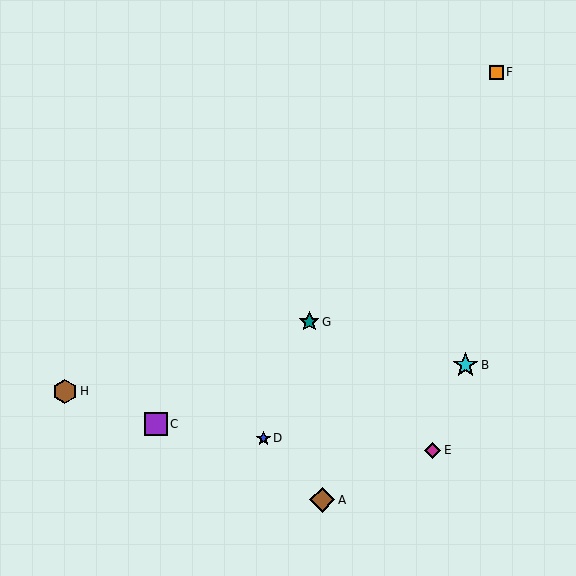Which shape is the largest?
The brown diamond (labeled A) is the largest.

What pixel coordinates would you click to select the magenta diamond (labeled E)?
Click at (433, 450) to select the magenta diamond E.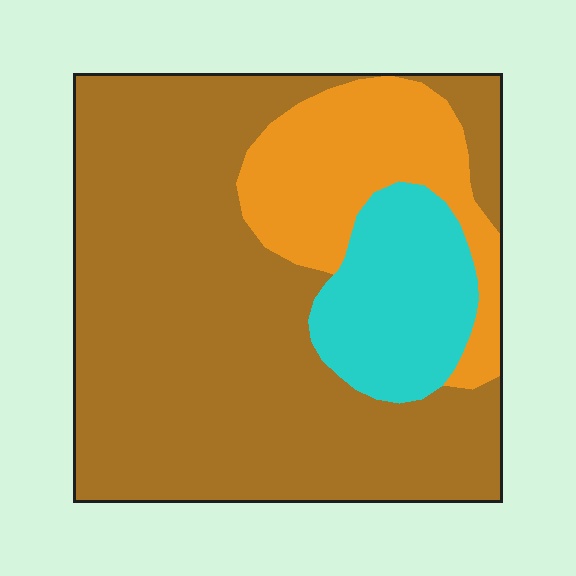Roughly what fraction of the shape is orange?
Orange takes up between a sixth and a third of the shape.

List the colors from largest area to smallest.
From largest to smallest: brown, orange, cyan.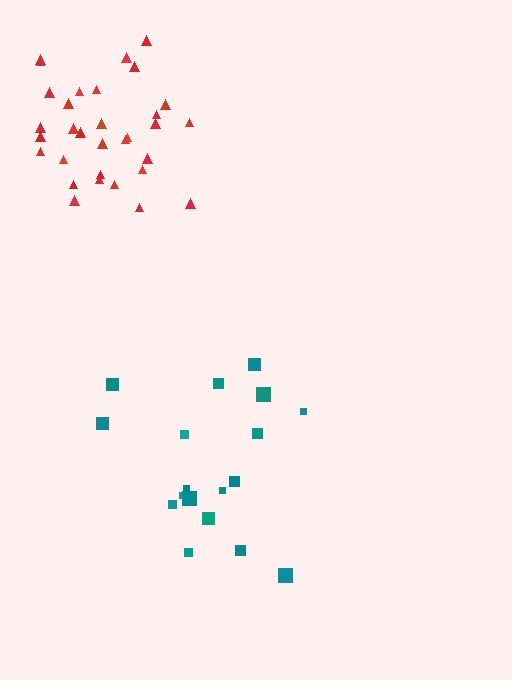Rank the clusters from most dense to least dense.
red, teal.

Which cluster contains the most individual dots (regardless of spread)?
Red (32).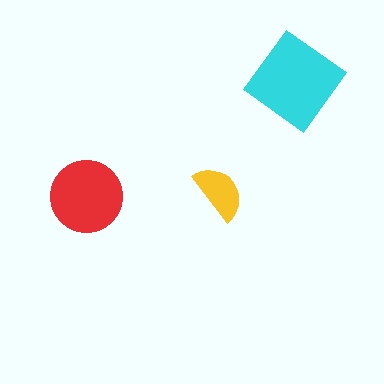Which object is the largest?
The cyan diamond.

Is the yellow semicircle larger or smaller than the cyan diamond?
Smaller.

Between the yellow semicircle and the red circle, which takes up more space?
The red circle.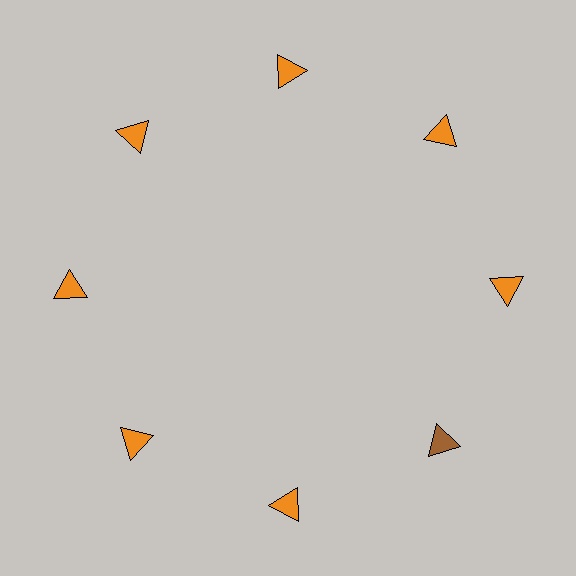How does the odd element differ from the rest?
It has a different color: brown instead of orange.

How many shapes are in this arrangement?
There are 8 shapes arranged in a ring pattern.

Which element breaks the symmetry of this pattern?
The brown triangle at roughly the 4 o'clock position breaks the symmetry. All other shapes are orange triangles.